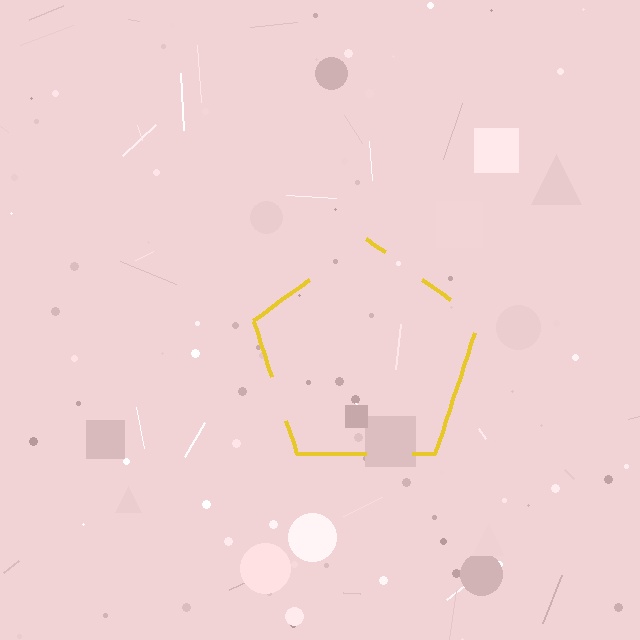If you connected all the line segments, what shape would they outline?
They would outline a pentagon.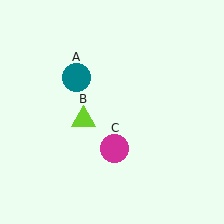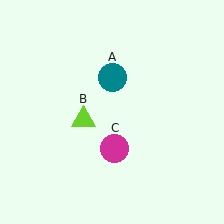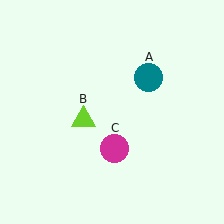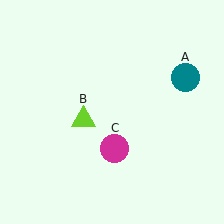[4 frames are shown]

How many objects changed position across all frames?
1 object changed position: teal circle (object A).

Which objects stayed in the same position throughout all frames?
Lime triangle (object B) and magenta circle (object C) remained stationary.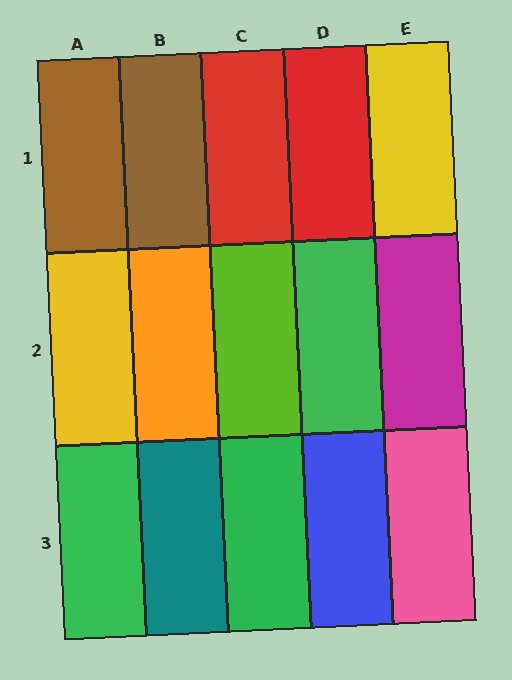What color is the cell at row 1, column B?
Brown.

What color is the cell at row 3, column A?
Green.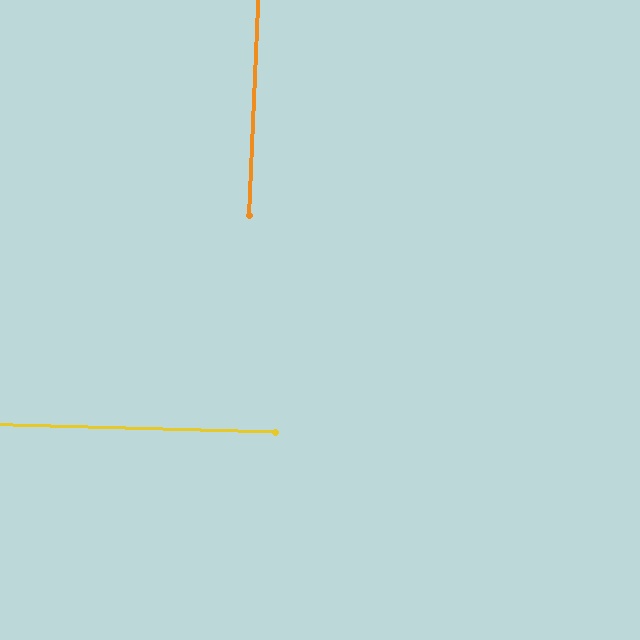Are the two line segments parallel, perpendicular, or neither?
Perpendicular — they meet at approximately 89°.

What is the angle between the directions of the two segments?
Approximately 89 degrees.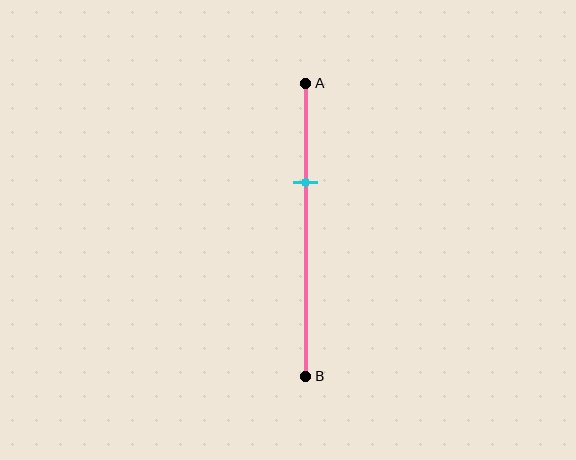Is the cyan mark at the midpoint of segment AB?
No, the mark is at about 35% from A, not at the 50% midpoint.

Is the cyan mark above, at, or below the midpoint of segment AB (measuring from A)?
The cyan mark is above the midpoint of segment AB.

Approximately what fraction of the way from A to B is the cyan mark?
The cyan mark is approximately 35% of the way from A to B.